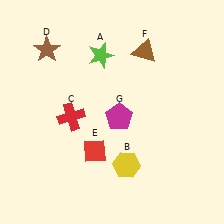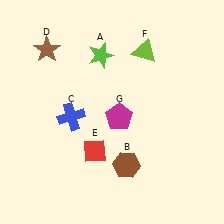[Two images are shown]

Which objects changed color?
B changed from yellow to brown. C changed from red to blue. F changed from brown to lime.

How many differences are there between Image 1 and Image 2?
There are 3 differences between the two images.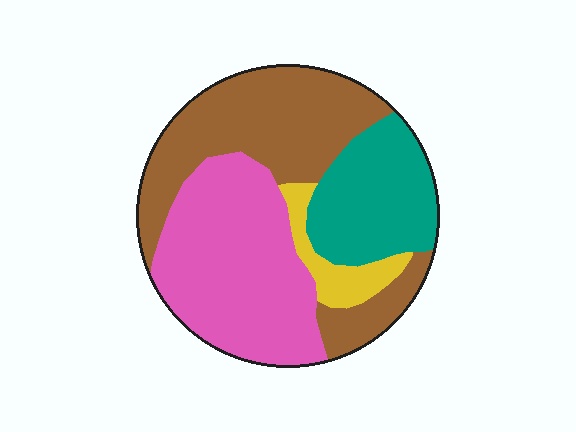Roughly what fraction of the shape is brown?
Brown takes up between a quarter and a half of the shape.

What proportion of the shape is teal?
Teal takes up about one fifth (1/5) of the shape.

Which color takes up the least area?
Yellow, at roughly 5%.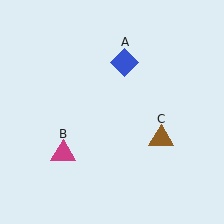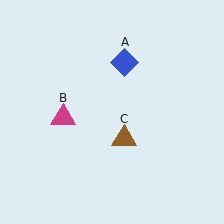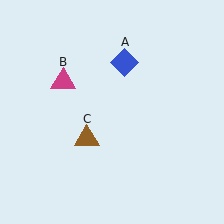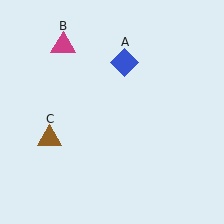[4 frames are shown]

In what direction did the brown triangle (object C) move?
The brown triangle (object C) moved left.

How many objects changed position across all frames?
2 objects changed position: magenta triangle (object B), brown triangle (object C).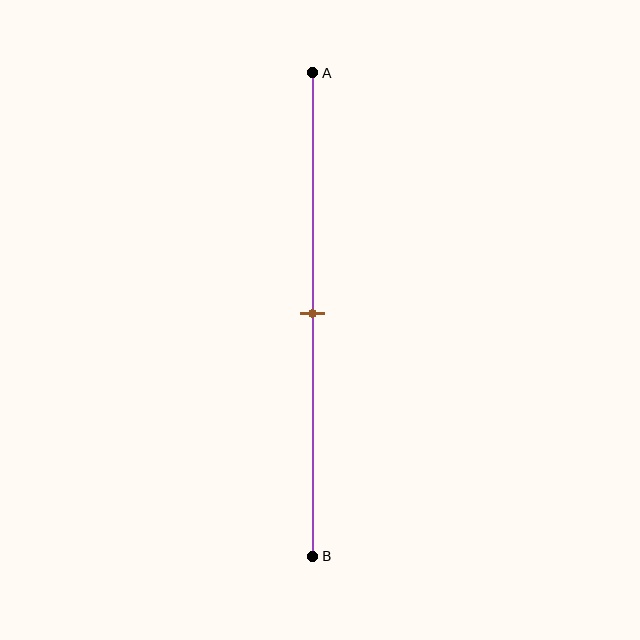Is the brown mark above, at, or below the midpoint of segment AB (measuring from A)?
The brown mark is approximately at the midpoint of segment AB.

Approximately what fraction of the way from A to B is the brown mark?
The brown mark is approximately 50% of the way from A to B.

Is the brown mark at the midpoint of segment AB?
Yes, the mark is approximately at the midpoint.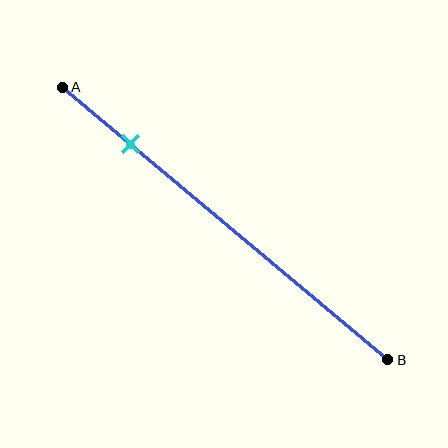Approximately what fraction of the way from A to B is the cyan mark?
The cyan mark is approximately 20% of the way from A to B.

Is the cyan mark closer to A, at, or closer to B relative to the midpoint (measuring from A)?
The cyan mark is closer to point A than the midpoint of segment AB.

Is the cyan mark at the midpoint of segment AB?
No, the mark is at about 20% from A, not at the 50% midpoint.